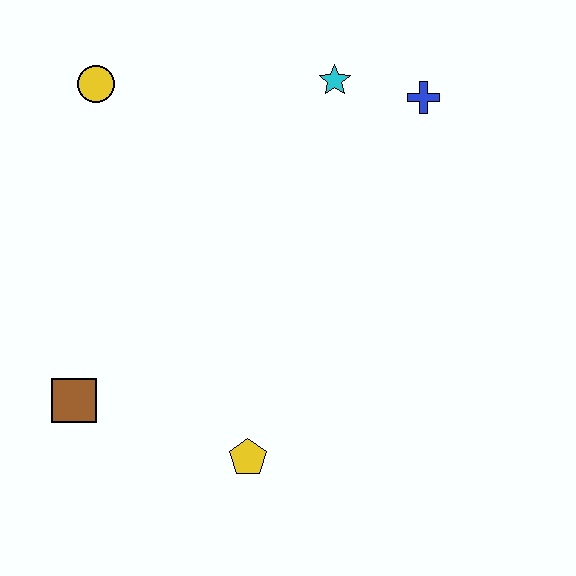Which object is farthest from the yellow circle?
The yellow pentagon is farthest from the yellow circle.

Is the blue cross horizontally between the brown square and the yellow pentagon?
No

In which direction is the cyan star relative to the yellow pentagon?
The cyan star is above the yellow pentagon.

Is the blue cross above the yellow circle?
No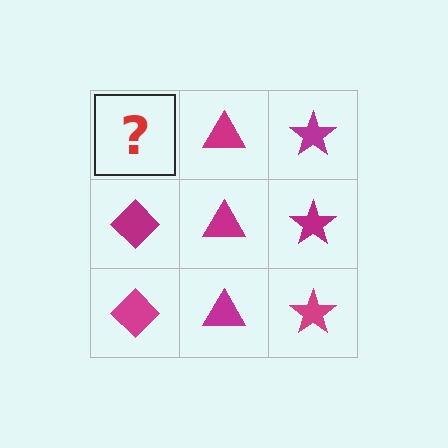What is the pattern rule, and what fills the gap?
The rule is that each column has a consistent shape. The gap should be filled with a magenta diamond.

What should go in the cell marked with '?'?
The missing cell should contain a magenta diamond.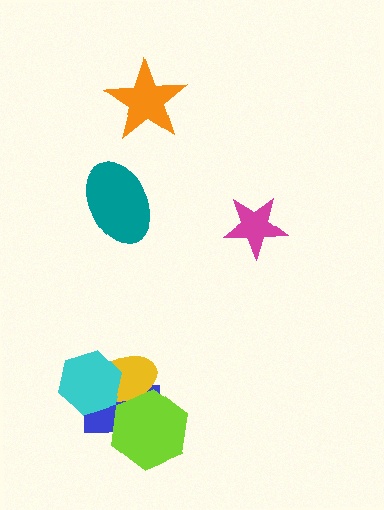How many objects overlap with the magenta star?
0 objects overlap with the magenta star.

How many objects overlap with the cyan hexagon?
2 objects overlap with the cyan hexagon.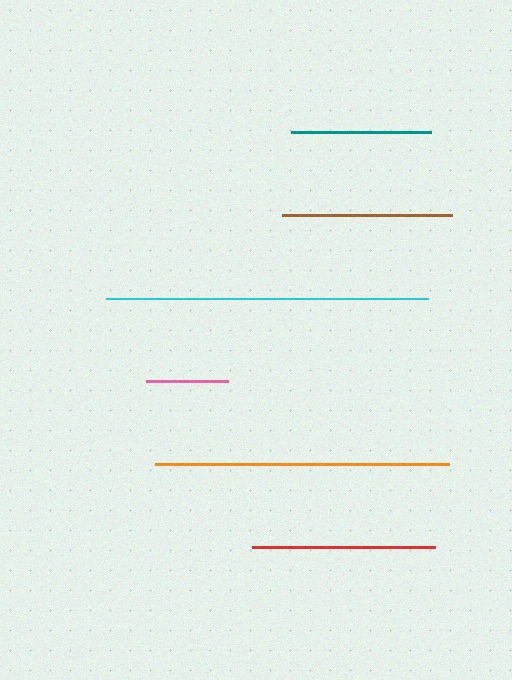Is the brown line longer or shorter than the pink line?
The brown line is longer than the pink line.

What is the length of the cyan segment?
The cyan segment is approximately 321 pixels long.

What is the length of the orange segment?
The orange segment is approximately 294 pixels long.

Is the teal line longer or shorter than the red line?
The red line is longer than the teal line.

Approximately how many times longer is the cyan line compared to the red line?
The cyan line is approximately 1.8 times the length of the red line.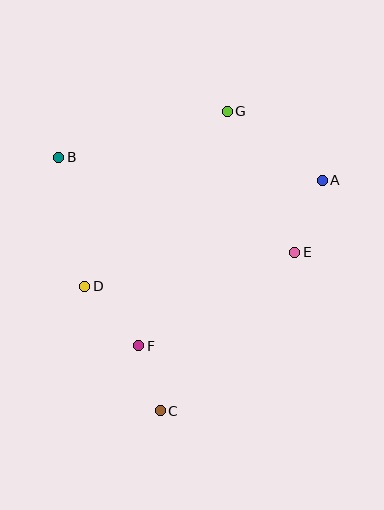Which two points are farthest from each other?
Points C and G are farthest from each other.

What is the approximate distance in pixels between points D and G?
The distance between D and G is approximately 226 pixels.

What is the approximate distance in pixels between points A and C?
The distance between A and C is approximately 281 pixels.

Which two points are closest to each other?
Points C and F are closest to each other.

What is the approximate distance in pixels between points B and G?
The distance between B and G is approximately 175 pixels.